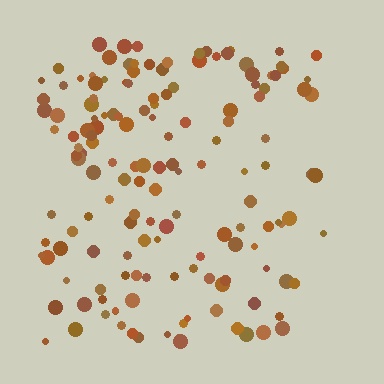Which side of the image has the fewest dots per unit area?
The right.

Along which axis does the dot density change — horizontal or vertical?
Horizontal.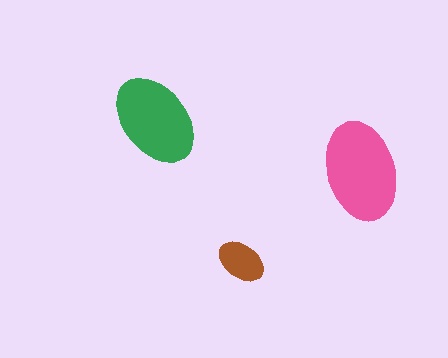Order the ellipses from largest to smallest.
the pink one, the green one, the brown one.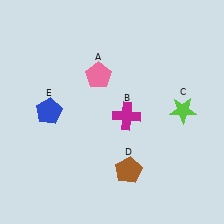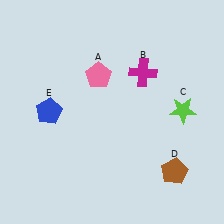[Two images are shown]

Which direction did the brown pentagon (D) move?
The brown pentagon (D) moved right.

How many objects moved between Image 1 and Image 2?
2 objects moved between the two images.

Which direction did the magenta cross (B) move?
The magenta cross (B) moved up.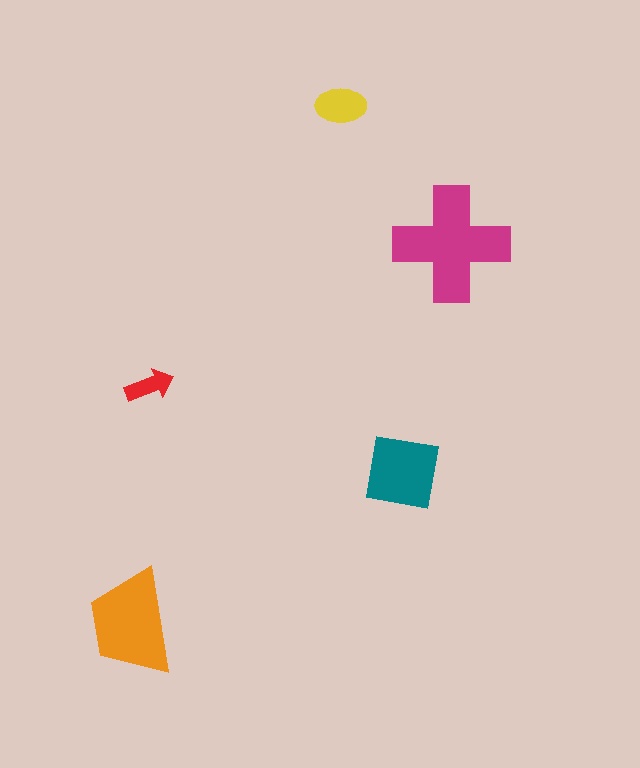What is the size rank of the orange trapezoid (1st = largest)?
2nd.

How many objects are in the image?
There are 5 objects in the image.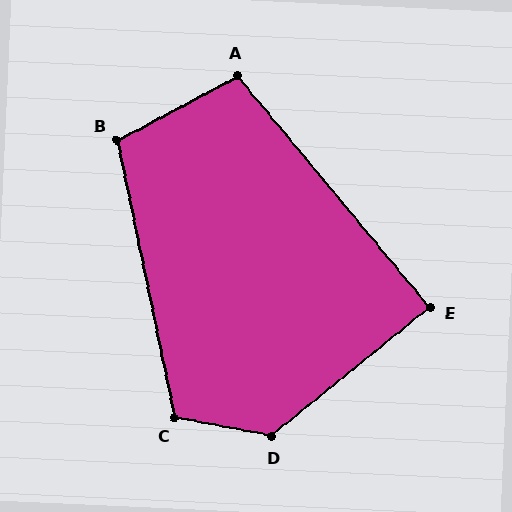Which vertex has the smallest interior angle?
E, at approximately 89 degrees.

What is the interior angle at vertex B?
Approximately 106 degrees (obtuse).